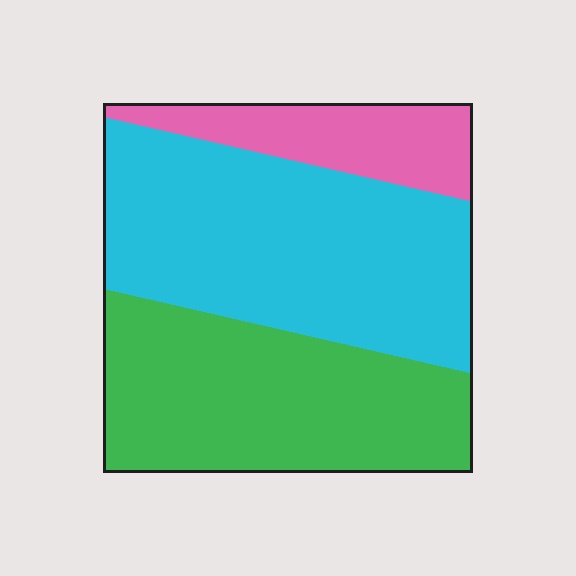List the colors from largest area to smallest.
From largest to smallest: cyan, green, pink.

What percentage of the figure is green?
Green covers around 40% of the figure.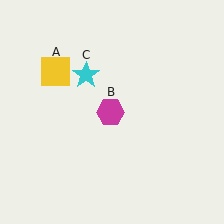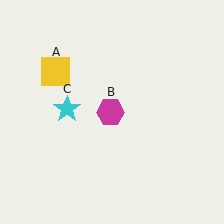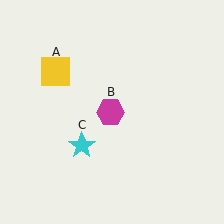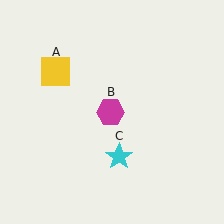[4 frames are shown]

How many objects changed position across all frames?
1 object changed position: cyan star (object C).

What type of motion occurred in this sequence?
The cyan star (object C) rotated counterclockwise around the center of the scene.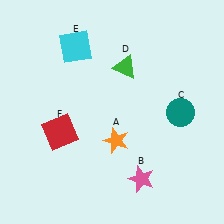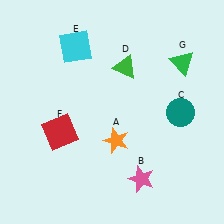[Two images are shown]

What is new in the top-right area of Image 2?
A green triangle (G) was added in the top-right area of Image 2.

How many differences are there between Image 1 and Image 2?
There is 1 difference between the two images.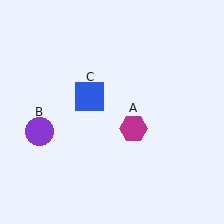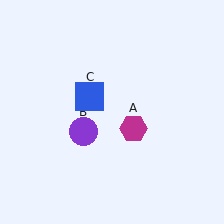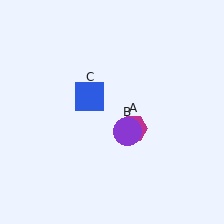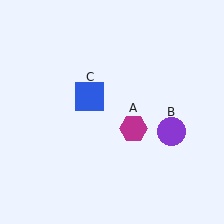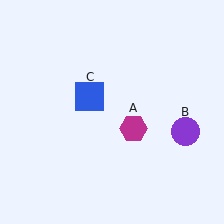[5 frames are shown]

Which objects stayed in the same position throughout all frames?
Magenta hexagon (object A) and blue square (object C) remained stationary.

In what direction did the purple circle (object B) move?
The purple circle (object B) moved right.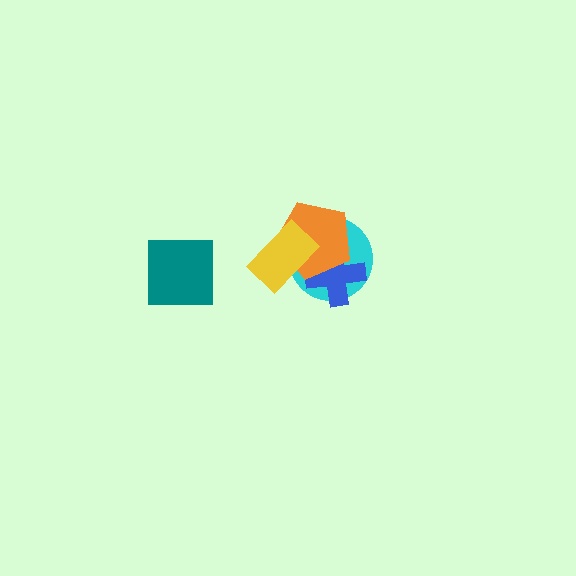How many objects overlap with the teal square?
0 objects overlap with the teal square.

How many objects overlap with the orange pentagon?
3 objects overlap with the orange pentagon.